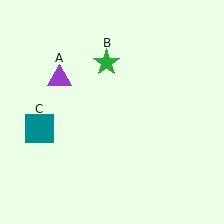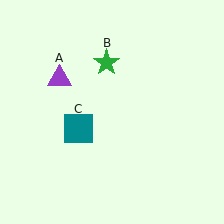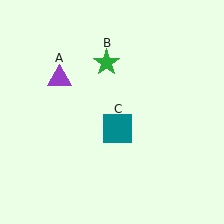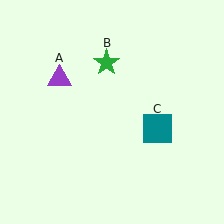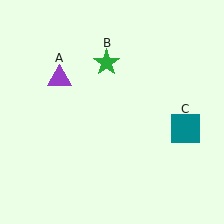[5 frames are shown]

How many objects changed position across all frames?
1 object changed position: teal square (object C).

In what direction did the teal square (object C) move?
The teal square (object C) moved right.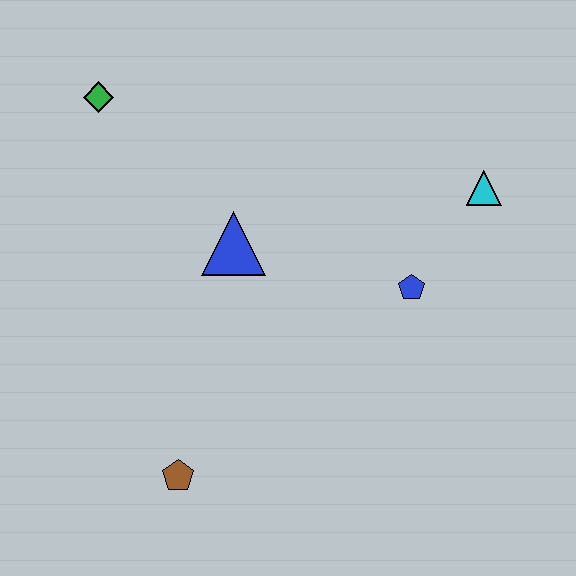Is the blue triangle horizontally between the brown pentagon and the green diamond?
No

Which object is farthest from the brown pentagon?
The cyan triangle is farthest from the brown pentagon.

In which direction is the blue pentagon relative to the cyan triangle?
The blue pentagon is below the cyan triangle.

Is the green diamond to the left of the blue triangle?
Yes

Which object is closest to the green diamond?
The blue triangle is closest to the green diamond.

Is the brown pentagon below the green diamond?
Yes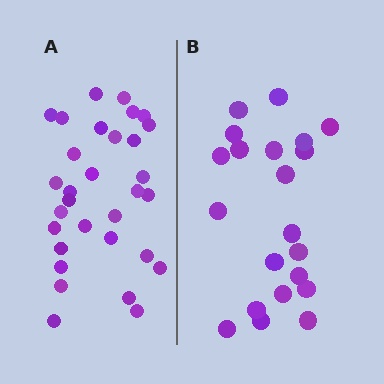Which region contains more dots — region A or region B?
Region A (the left region) has more dots.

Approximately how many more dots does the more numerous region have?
Region A has roughly 10 or so more dots than region B.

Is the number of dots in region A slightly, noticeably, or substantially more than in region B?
Region A has substantially more. The ratio is roughly 1.5 to 1.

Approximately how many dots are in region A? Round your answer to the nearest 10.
About 30 dots. (The exact count is 31, which rounds to 30.)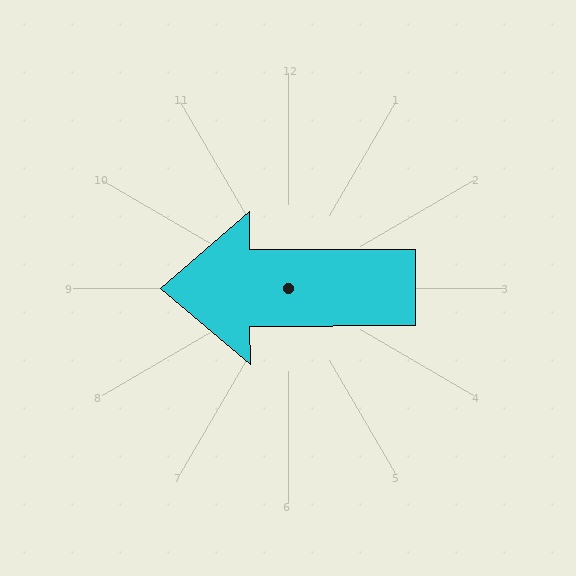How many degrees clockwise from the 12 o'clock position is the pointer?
Approximately 270 degrees.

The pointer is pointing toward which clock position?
Roughly 9 o'clock.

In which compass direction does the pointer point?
West.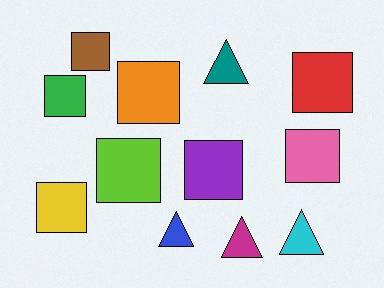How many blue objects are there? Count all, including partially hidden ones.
There is 1 blue object.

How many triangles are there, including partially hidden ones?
There are 4 triangles.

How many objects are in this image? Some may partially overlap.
There are 12 objects.